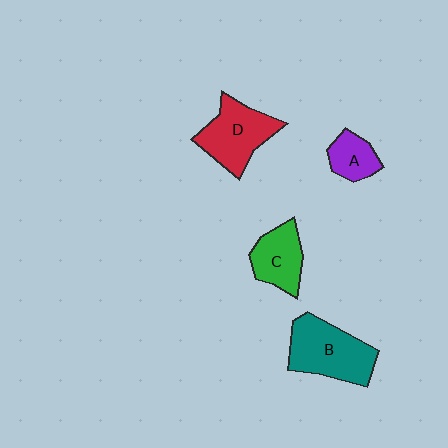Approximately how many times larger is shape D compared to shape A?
Approximately 2.0 times.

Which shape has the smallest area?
Shape A (purple).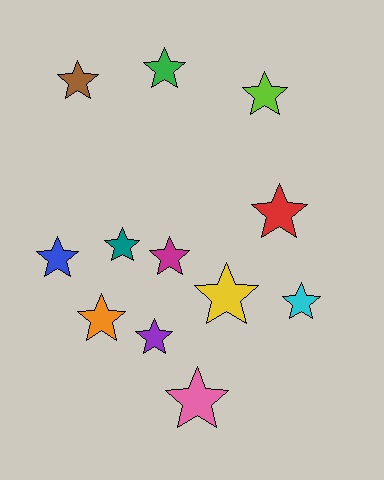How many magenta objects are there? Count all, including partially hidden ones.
There is 1 magenta object.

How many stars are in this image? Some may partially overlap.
There are 12 stars.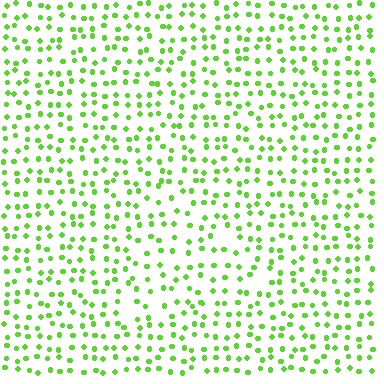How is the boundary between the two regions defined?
The boundary is defined by a change in element density (approximately 1.4x ratio). All elements are the same color, size, and shape.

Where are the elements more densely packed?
The elements are more densely packed outside the triangle boundary.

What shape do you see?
I see a triangle.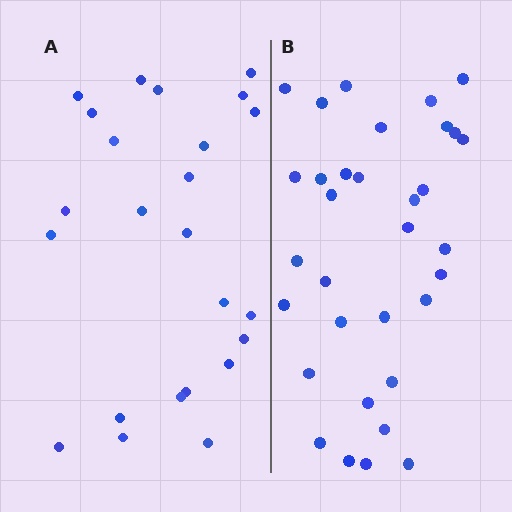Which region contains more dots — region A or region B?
Region B (the right region) has more dots.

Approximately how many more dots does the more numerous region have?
Region B has roughly 8 or so more dots than region A.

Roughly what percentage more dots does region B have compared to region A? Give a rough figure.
About 40% more.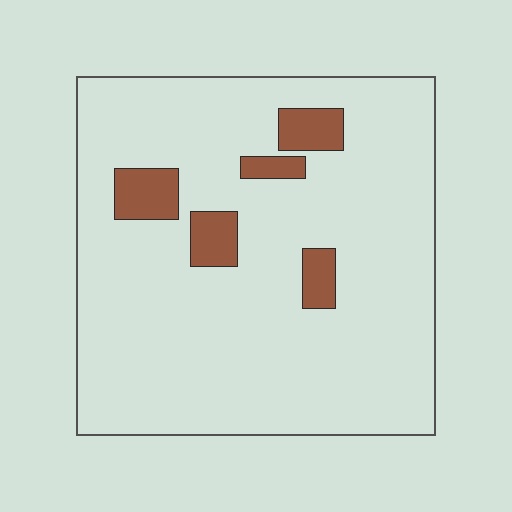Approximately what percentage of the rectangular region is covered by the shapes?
Approximately 10%.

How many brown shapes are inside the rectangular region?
5.